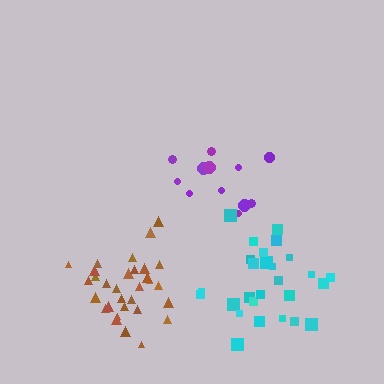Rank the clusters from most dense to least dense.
brown, cyan, purple.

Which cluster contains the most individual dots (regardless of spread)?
Brown (31).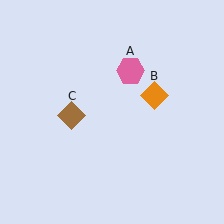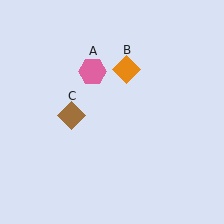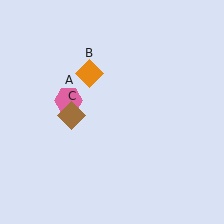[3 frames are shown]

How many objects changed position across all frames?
2 objects changed position: pink hexagon (object A), orange diamond (object B).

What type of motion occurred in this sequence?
The pink hexagon (object A), orange diamond (object B) rotated counterclockwise around the center of the scene.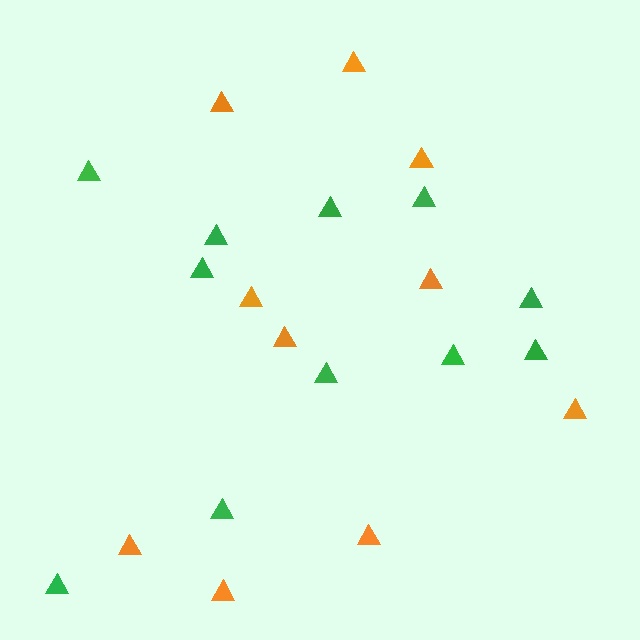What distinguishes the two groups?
There are 2 groups: one group of green triangles (11) and one group of orange triangles (10).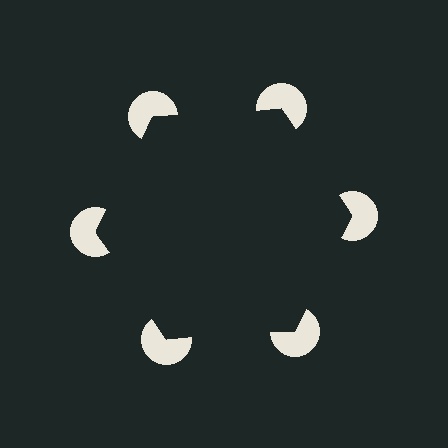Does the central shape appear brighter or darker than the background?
It typically appears slightly darker than the background, even though no actual brightness change is drawn.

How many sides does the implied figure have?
6 sides.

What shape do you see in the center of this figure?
An illusory hexagon — its edges are inferred from the aligned wedge cuts in the pac-man discs, not physically drawn.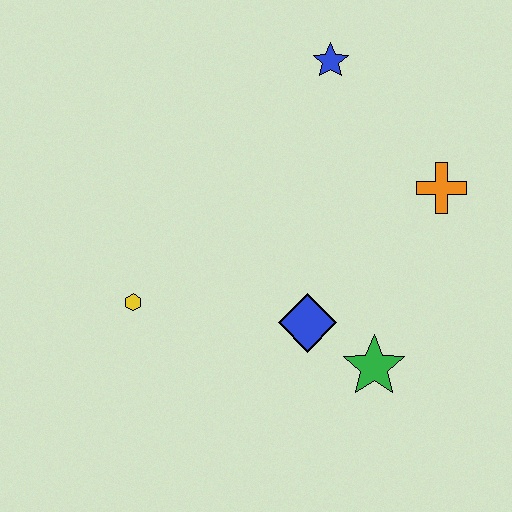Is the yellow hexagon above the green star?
Yes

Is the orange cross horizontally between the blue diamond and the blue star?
No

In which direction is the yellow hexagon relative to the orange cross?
The yellow hexagon is to the left of the orange cross.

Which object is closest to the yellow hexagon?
The blue diamond is closest to the yellow hexagon.